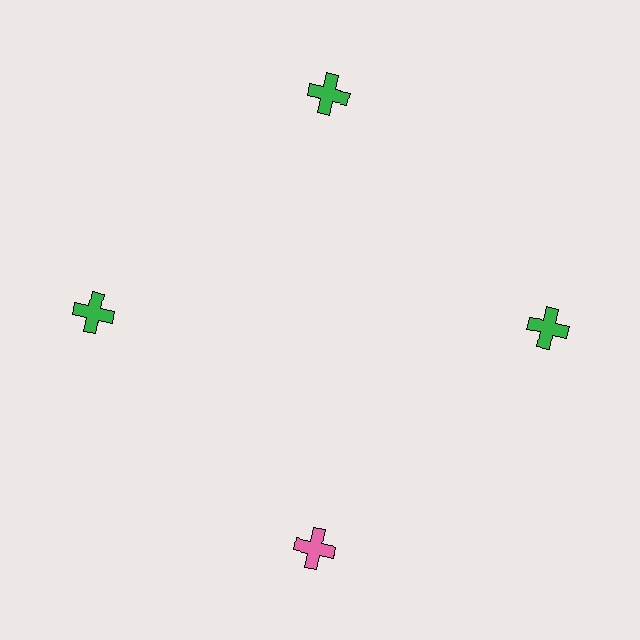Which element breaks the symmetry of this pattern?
The pink cross at roughly the 6 o'clock position breaks the symmetry. All other shapes are green crosses.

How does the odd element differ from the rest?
It has a different color: pink instead of green.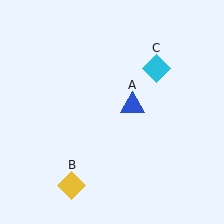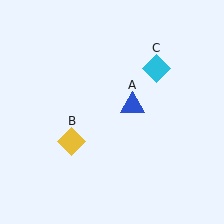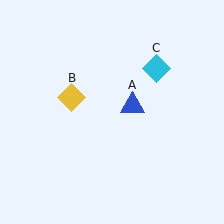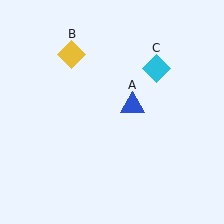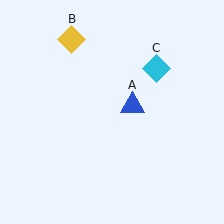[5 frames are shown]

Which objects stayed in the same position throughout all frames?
Blue triangle (object A) and cyan diamond (object C) remained stationary.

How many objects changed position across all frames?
1 object changed position: yellow diamond (object B).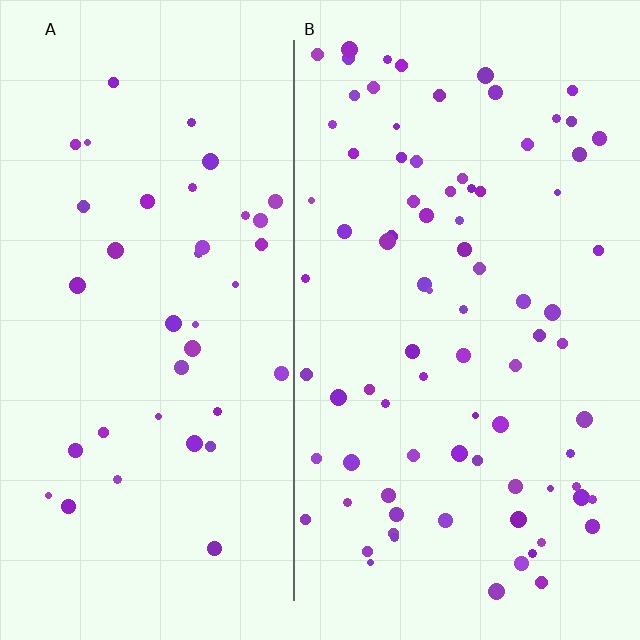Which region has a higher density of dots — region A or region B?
B (the right).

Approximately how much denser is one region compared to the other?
Approximately 2.1× — region B over region A.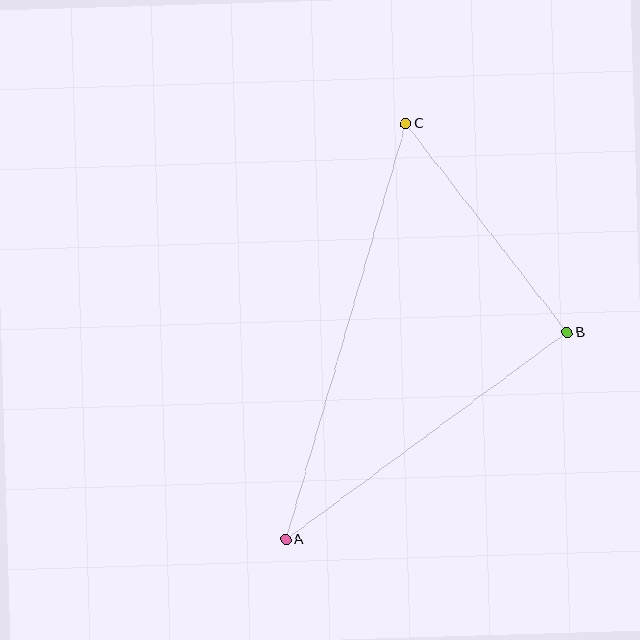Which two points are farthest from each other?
Points A and C are farthest from each other.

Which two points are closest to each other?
Points B and C are closest to each other.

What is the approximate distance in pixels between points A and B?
The distance between A and B is approximately 349 pixels.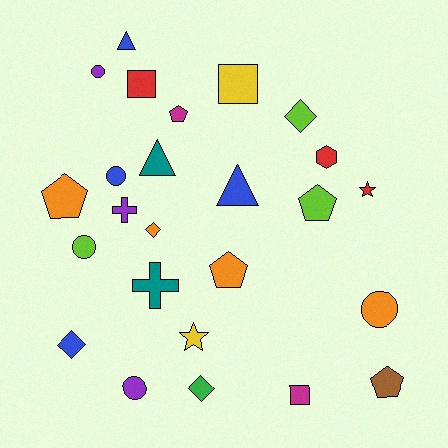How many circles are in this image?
There are 5 circles.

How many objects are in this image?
There are 25 objects.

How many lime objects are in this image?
There are 3 lime objects.